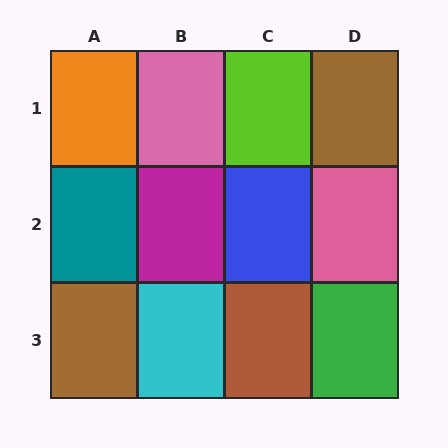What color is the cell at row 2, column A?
Teal.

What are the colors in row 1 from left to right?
Orange, pink, lime, brown.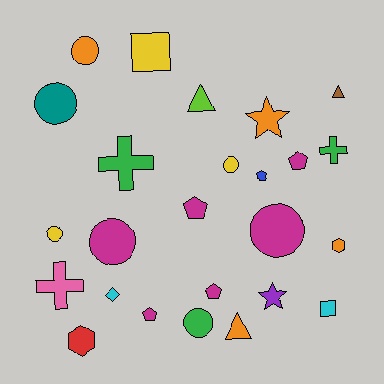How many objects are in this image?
There are 25 objects.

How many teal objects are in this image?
There is 1 teal object.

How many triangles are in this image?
There are 3 triangles.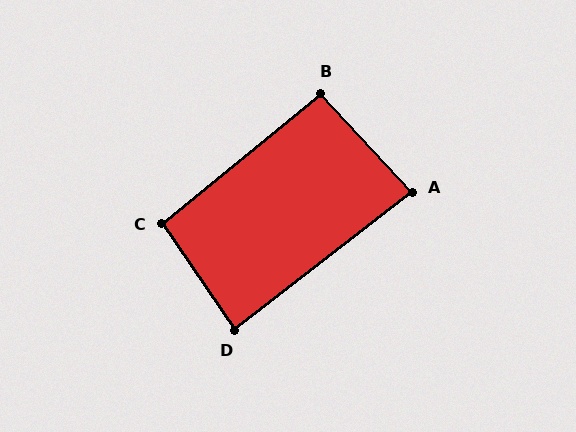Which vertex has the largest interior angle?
C, at approximately 95 degrees.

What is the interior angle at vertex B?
Approximately 94 degrees (approximately right).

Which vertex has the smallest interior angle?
A, at approximately 85 degrees.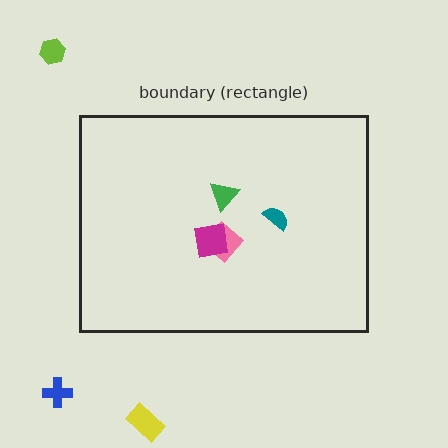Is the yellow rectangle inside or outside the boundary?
Outside.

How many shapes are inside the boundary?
4 inside, 3 outside.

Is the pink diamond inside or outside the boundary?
Inside.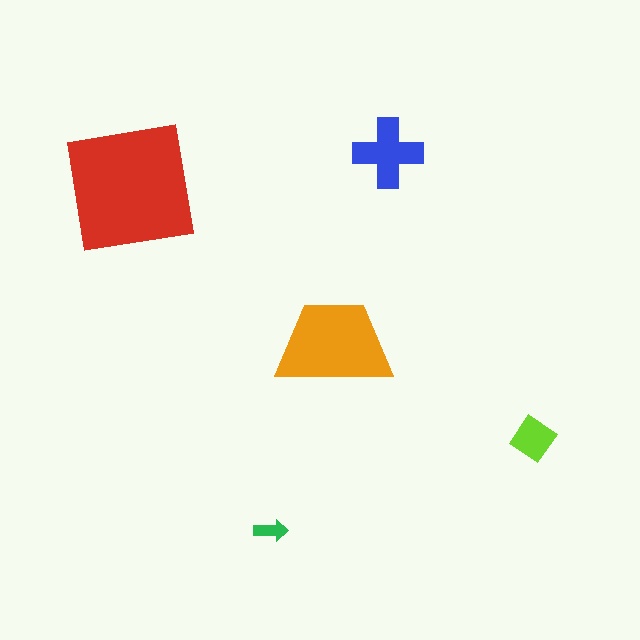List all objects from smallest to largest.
The green arrow, the lime diamond, the blue cross, the orange trapezoid, the red square.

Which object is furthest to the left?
The red square is leftmost.